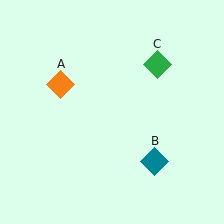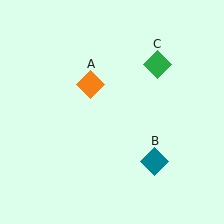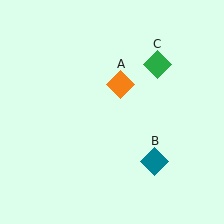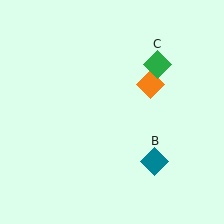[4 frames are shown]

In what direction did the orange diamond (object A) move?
The orange diamond (object A) moved right.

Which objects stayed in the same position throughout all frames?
Teal diamond (object B) and green diamond (object C) remained stationary.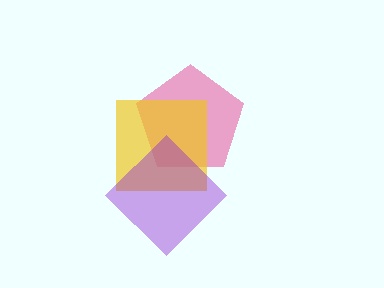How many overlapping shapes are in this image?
There are 3 overlapping shapes in the image.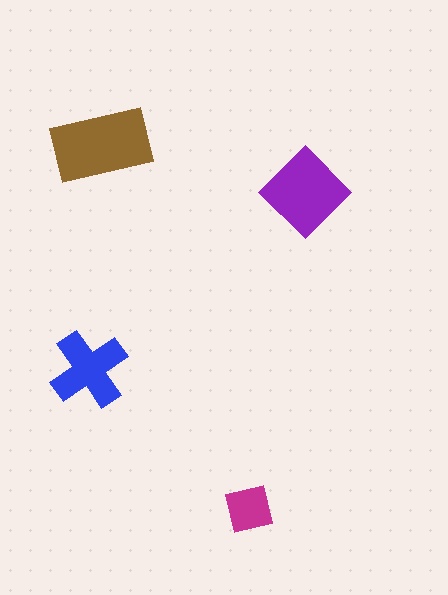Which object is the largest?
The brown rectangle.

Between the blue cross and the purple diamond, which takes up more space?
The purple diamond.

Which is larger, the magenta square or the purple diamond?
The purple diamond.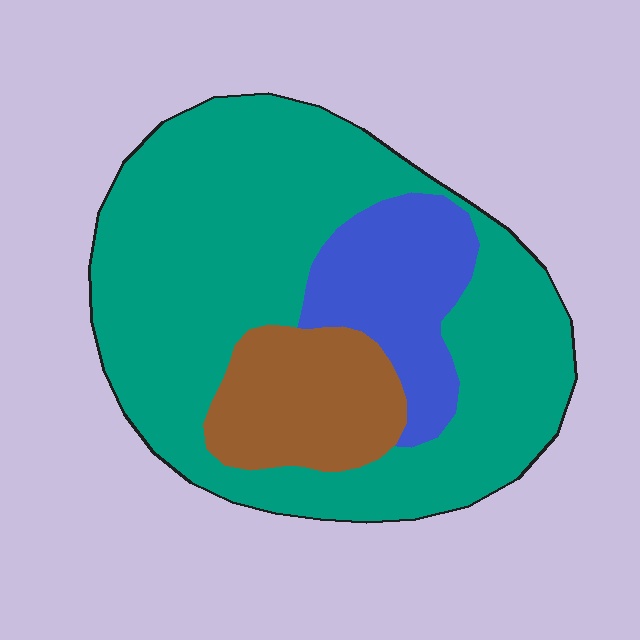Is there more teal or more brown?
Teal.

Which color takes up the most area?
Teal, at roughly 70%.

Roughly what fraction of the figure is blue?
Blue covers roughly 15% of the figure.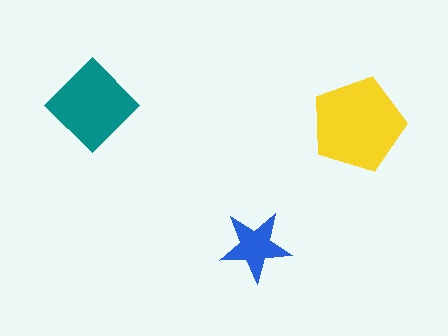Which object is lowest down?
The blue star is bottommost.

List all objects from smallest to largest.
The blue star, the teal diamond, the yellow pentagon.